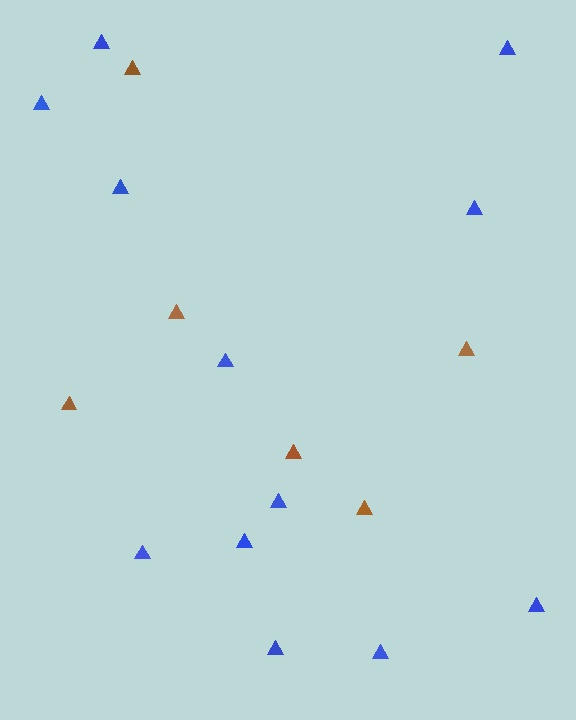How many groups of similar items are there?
There are 2 groups: one group of blue triangles (12) and one group of brown triangles (6).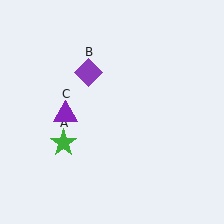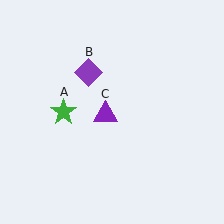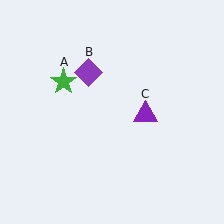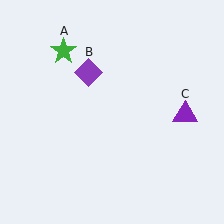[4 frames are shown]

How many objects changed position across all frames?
2 objects changed position: green star (object A), purple triangle (object C).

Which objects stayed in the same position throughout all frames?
Purple diamond (object B) remained stationary.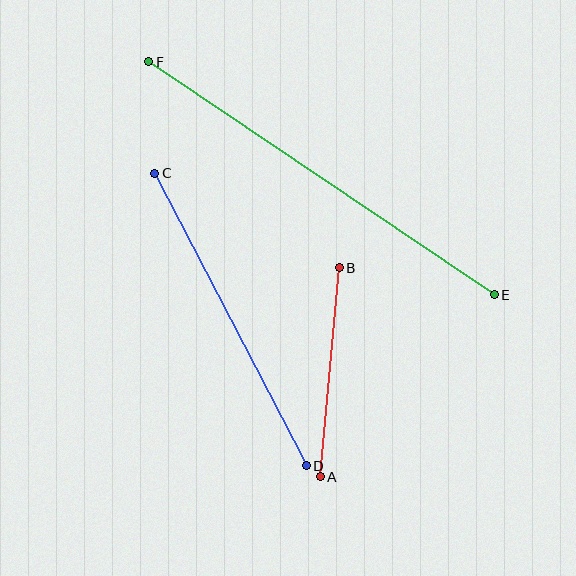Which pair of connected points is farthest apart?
Points E and F are farthest apart.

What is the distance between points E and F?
The distance is approximately 417 pixels.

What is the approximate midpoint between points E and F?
The midpoint is at approximately (321, 178) pixels.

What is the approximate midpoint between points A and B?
The midpoint is at approximately (330, 372) pixels.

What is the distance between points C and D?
The distance is approximately 329 pixels.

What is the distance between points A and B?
The distance is approximately 210 pixels.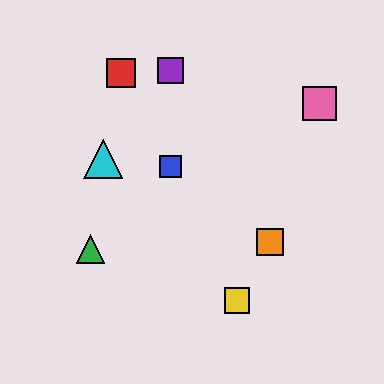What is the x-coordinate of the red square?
The red square is at x≈121.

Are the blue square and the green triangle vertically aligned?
No, the blue square is at x≈171 and the green triangle is at x≈90.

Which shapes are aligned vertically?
The blue square, the purple square are aligned vertically.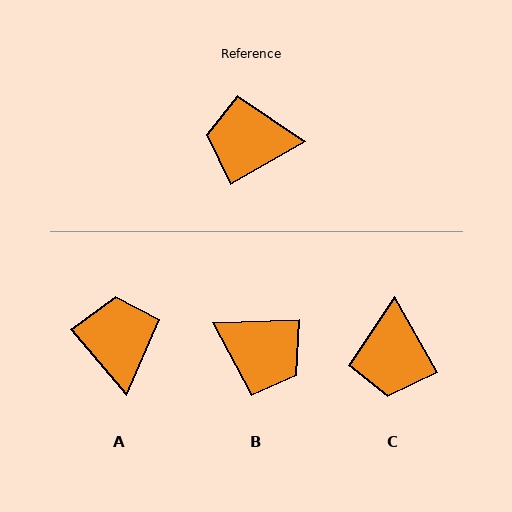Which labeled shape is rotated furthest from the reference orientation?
B, about 152 degrees away.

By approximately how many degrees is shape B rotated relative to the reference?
Approximately 152 degrees counter-clockwise.